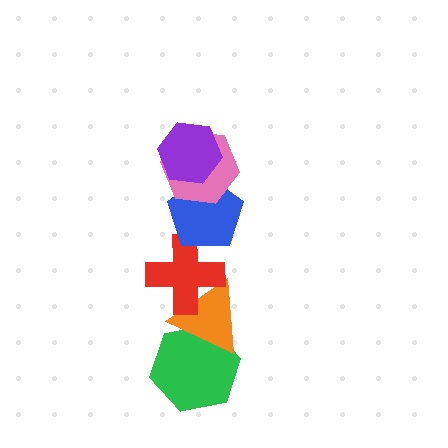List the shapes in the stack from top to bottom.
From top to bottom: the purple hexagon, the pink hexagon, the blue pentagon, the red cross, the orange triangle, the green hexagon.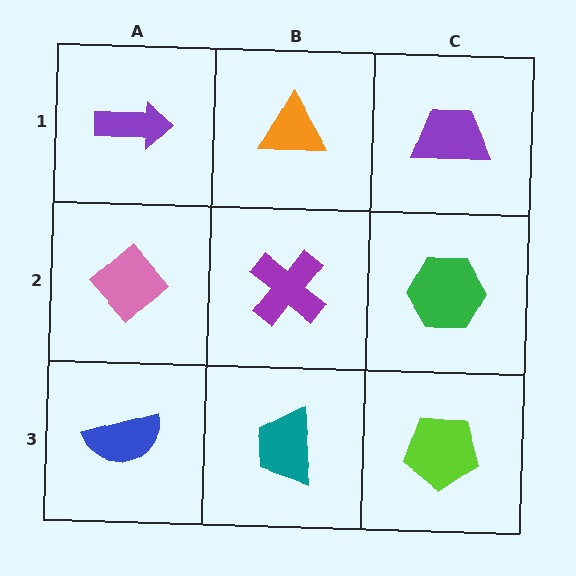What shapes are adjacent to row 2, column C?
A purple trapezoid (row 1, column C), a lime pentagon (row 3, column C), a purple cross (row 2, column B).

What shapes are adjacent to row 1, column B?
A purple cross (row 2, column B), a purple arrow (row 1, column A), a purple trapezoid (row 1, column C).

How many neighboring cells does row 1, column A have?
2.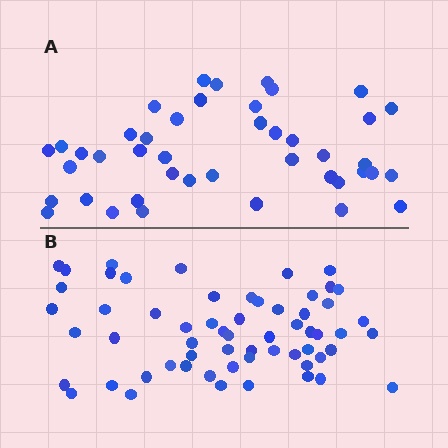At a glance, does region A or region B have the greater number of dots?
Region B (the bottom region) has more dots.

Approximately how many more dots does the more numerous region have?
Region B has approximately 15 more dots than region A.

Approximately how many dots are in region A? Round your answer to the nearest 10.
About 40 dots. (The exact count is 43, which rounds to 40.)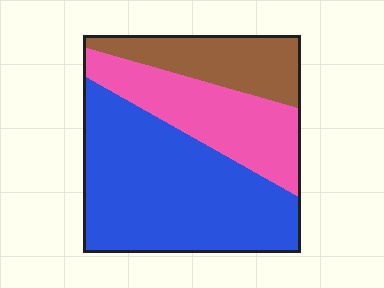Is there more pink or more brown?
Pink.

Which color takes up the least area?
Brown, at roughly 20%.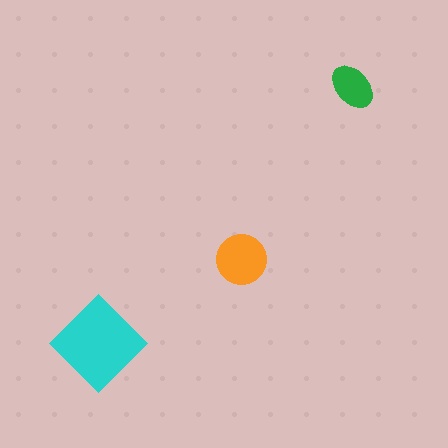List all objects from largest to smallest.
The cyan diamond, the orange circle, the green ellipse.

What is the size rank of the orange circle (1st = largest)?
2nd.